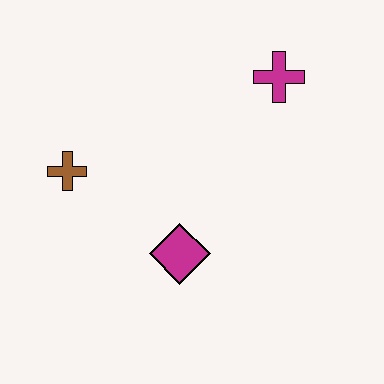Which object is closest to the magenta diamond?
The brown cross is closest to the magenta diamond.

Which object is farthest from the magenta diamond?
The magenta cross is farthest from the magenta diamond.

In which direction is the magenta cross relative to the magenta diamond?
The magenta cross is above the magenta diamond.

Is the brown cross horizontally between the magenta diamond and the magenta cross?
No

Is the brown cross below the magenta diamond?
No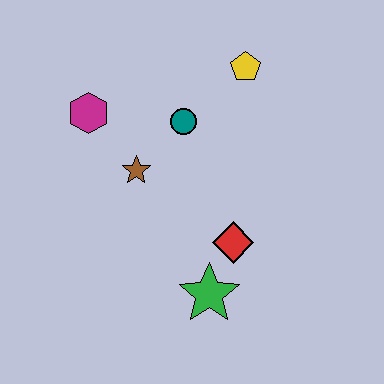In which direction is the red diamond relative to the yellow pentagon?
The red diamond is below the yellow pentagon.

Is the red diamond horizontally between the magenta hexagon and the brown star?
No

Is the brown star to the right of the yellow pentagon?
No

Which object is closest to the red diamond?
The green star is closest to the red diamond.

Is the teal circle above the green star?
Yes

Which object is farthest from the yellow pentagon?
The green star is farthest from the yellow pentagon.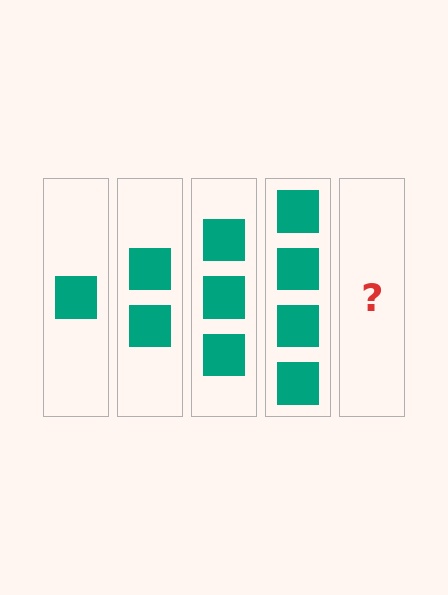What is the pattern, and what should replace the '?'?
The pattern is that each step adds one more square. The '?' should be 5 squares.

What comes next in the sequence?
The next element should be 5 squares.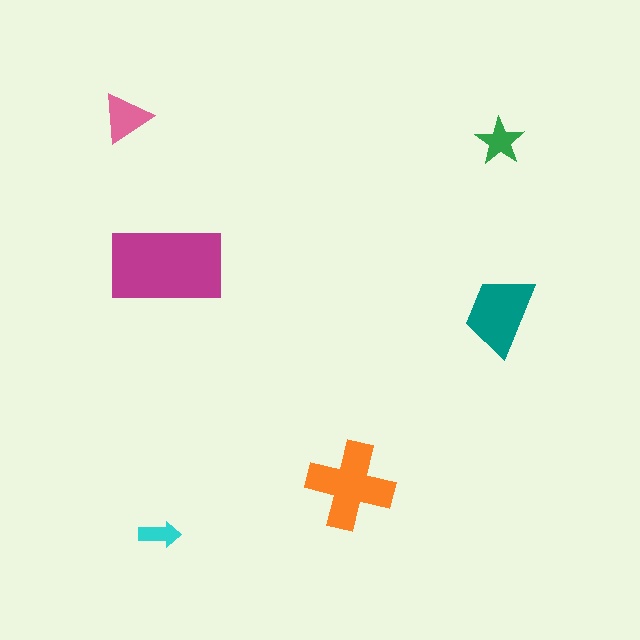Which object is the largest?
The magenta rectangle.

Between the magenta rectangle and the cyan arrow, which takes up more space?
The magenta rectangle.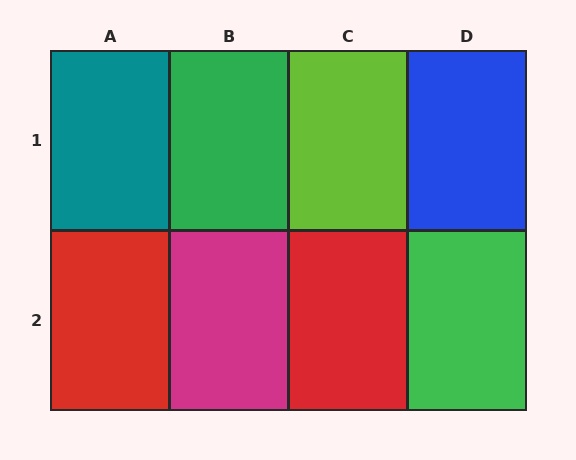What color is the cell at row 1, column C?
Lime.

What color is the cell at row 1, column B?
Green.